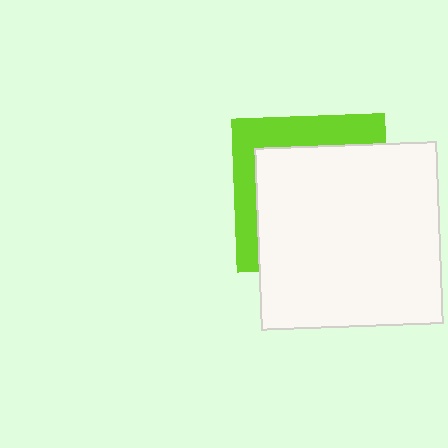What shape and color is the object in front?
The object in front is a white square.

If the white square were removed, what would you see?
You would see the complete lime square.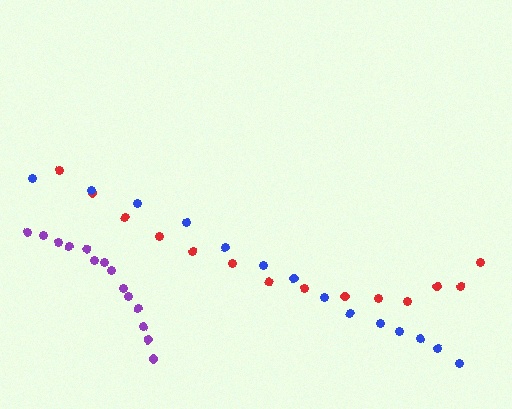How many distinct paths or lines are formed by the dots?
There are 3 distinct paths.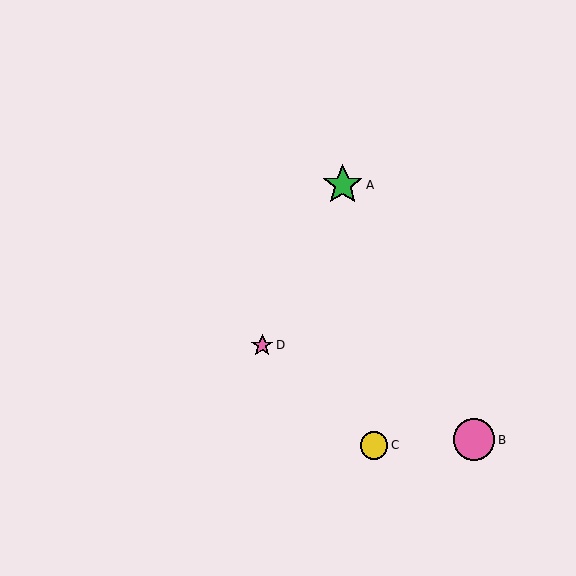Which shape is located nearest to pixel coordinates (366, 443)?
The yellow circle (labeled C) at (374, 445) is nearest to that location.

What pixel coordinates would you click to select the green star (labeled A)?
Click at (343, 185) to select the green star A.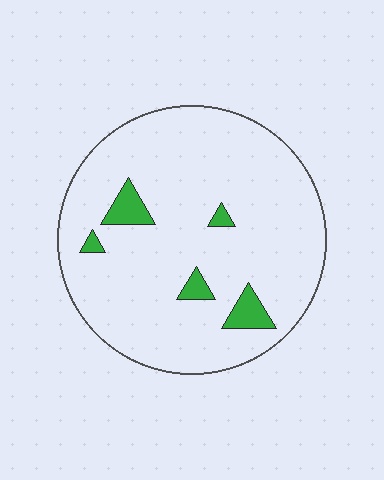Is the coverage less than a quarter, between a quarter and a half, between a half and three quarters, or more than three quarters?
Less than a quarter.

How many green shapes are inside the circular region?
5.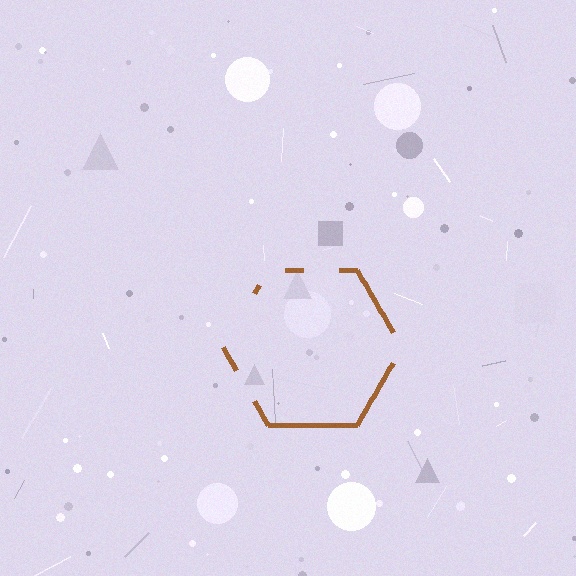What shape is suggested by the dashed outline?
The dashed outline suggests a hexagon.